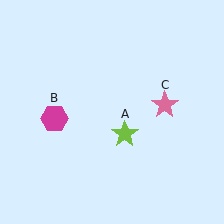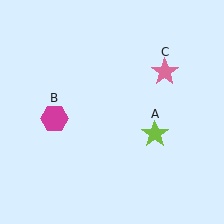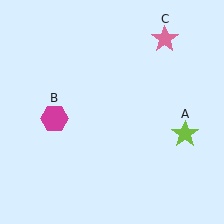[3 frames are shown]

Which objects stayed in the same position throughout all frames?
Magenta hexagon (object B) remained stationary.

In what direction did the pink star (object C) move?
The pink star (object C) moved up.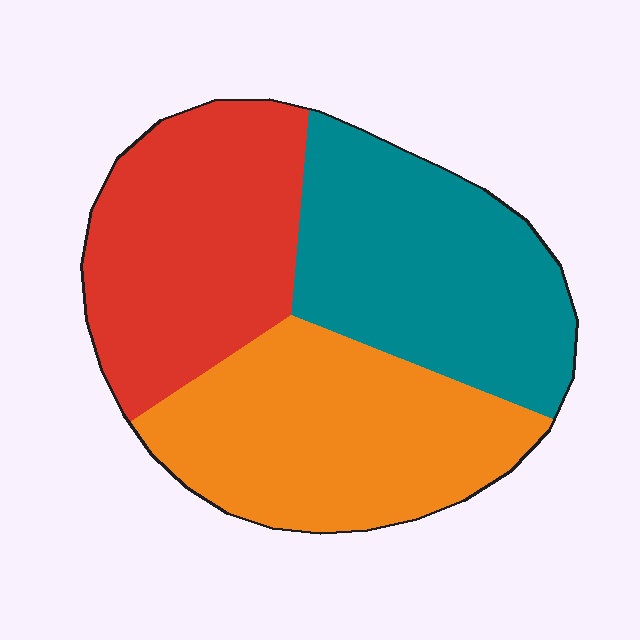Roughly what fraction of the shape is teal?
Teal takes up about one third (1/3) of the shape.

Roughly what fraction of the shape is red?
Red takes up about one third (1/3) of the shape.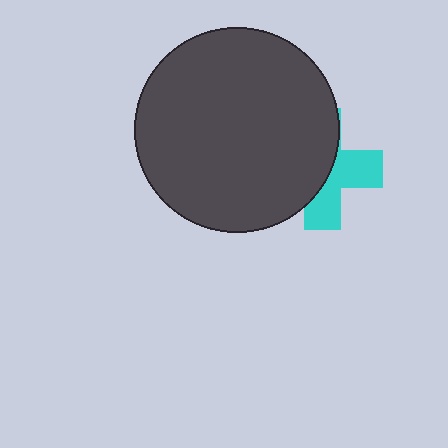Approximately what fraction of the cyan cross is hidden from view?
Roughly 56% of the cyan cross is hidden behind the dark gray circle.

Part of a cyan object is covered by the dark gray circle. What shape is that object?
It is a cross.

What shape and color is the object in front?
The object in front is a dark gray circle.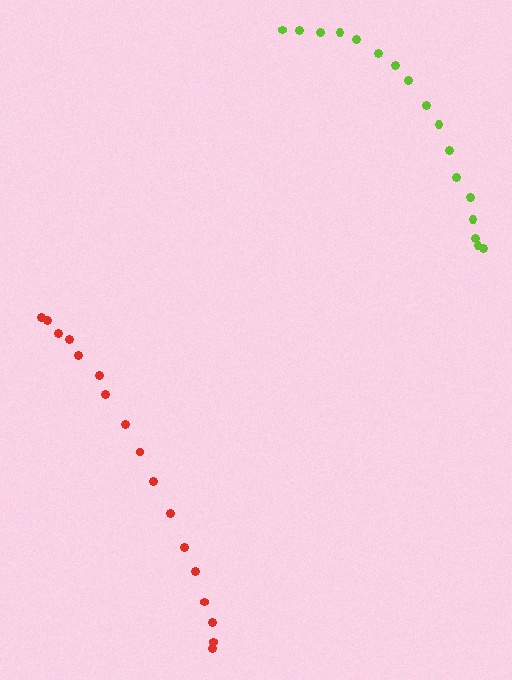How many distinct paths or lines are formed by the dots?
There are 2 distinct paths.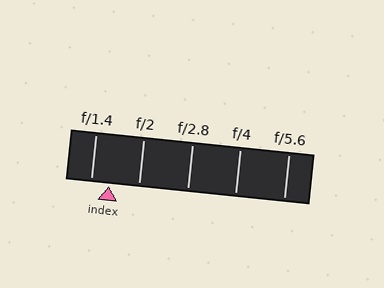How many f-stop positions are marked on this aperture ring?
There are 5 f-stop positions marked.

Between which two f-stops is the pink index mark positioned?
The index mark is between f/1.4 and f/2.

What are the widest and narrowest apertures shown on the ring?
The widest aperture shown is f/1.4 and the narrowest is f/5.6.